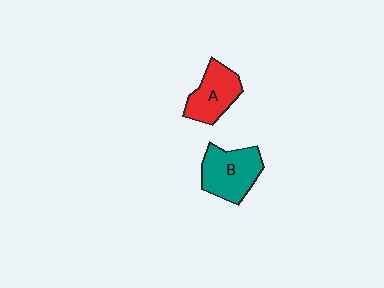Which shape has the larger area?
Shape B (teal).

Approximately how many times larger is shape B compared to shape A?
Approximately 1.2 times.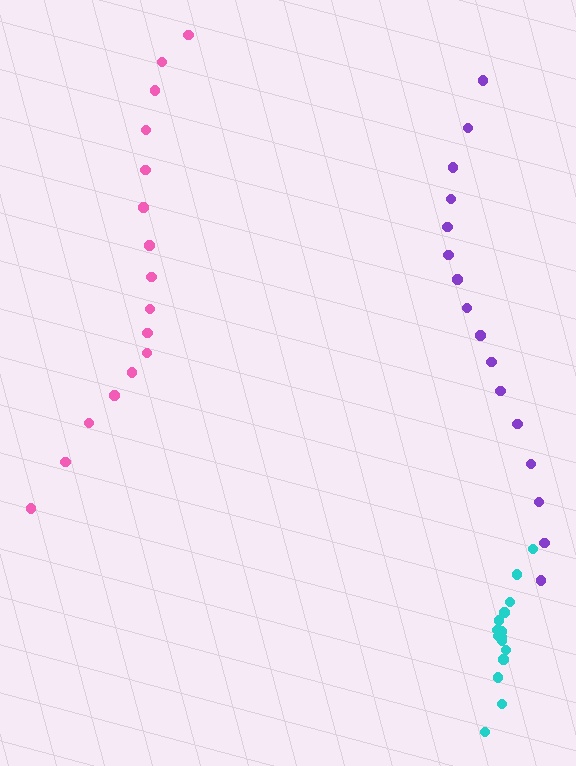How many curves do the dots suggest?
There are 3 distinct paths.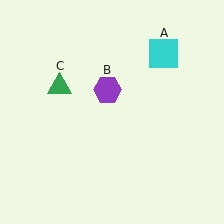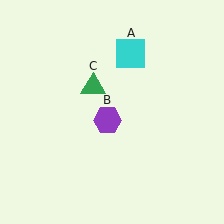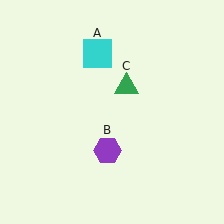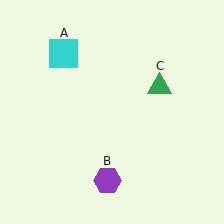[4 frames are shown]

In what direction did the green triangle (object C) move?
The green triangle (object C) moved right.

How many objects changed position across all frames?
3 objects changed position: cyan square (object A), purple hexagon (object B), green triangle (object C).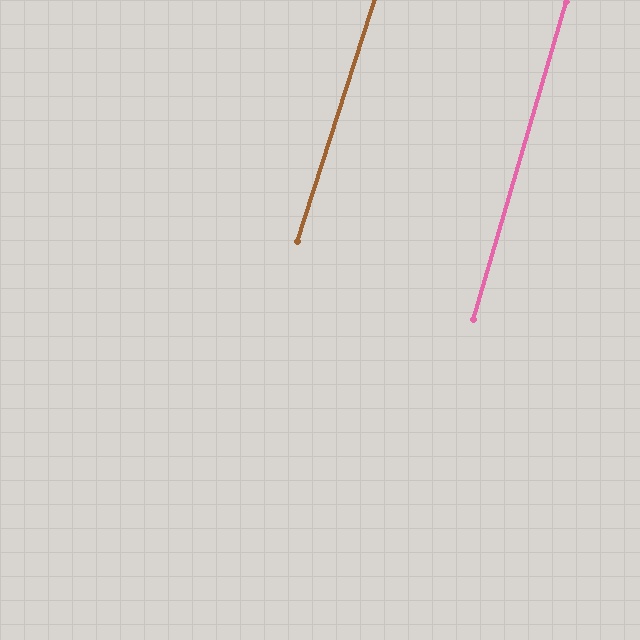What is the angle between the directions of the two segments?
Approximately 1 degree.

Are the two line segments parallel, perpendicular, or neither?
Parallel — their directions differ by only 1.4°.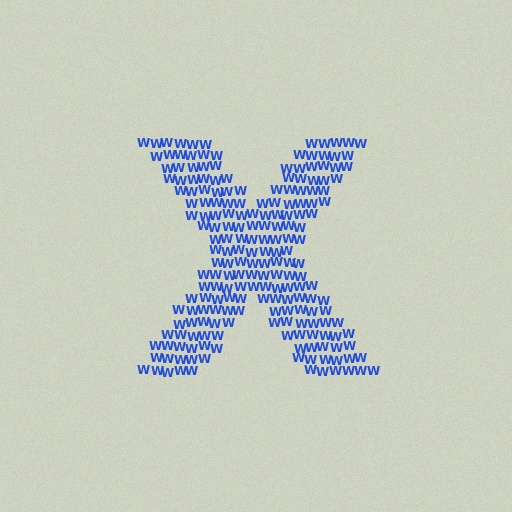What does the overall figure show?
The overall figure shows the letter X.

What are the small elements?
The small elements are letter W's.